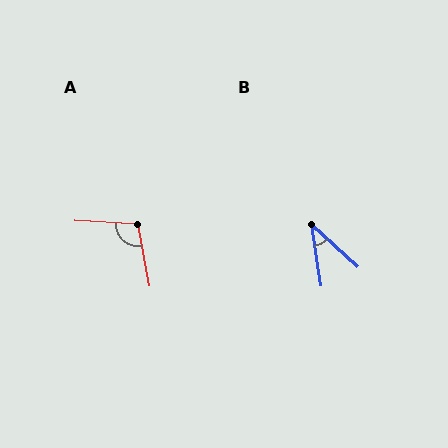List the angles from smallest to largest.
B (39°), A (104°).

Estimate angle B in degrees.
Approximately 39 degrees.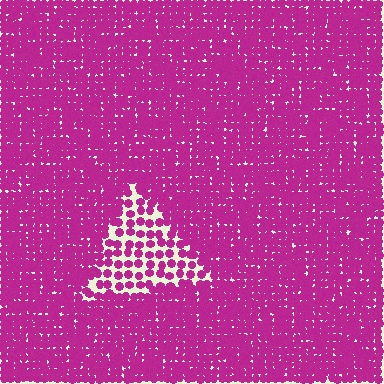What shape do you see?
I see a triangle.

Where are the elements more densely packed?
The elements are more densely packed outside the triangle boundary.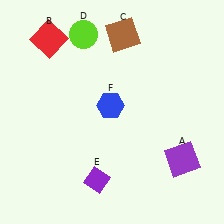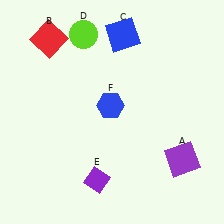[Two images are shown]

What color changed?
The square (C) changed from brown in Image 1 to blue in Image 2.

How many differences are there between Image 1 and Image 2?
There is 1 difference between the two images.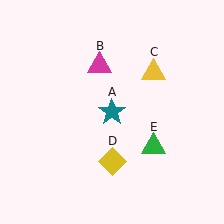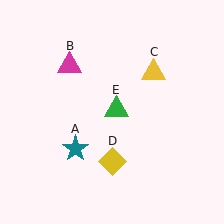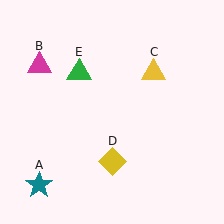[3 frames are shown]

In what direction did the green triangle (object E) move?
The green triangle (object E) moved up and to the left.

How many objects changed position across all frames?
3 objects changed position: teal star (object A), magenta triangle (object B), green triangle (object E).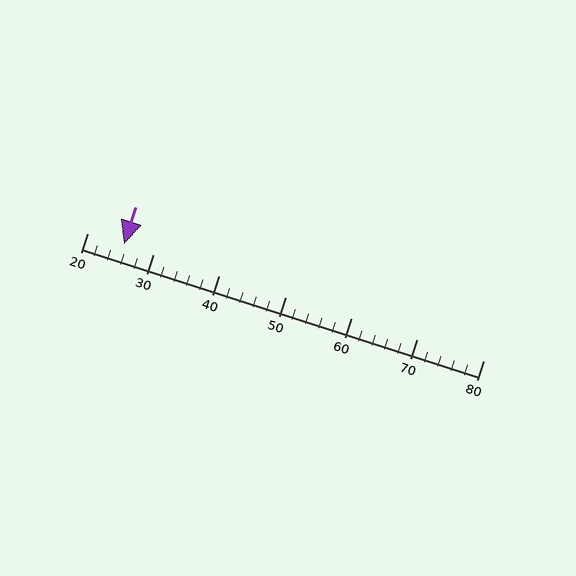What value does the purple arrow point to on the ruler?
The purple arrow points to approximately 26.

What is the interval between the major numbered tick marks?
The major tick marks are spaced 10 units apart.